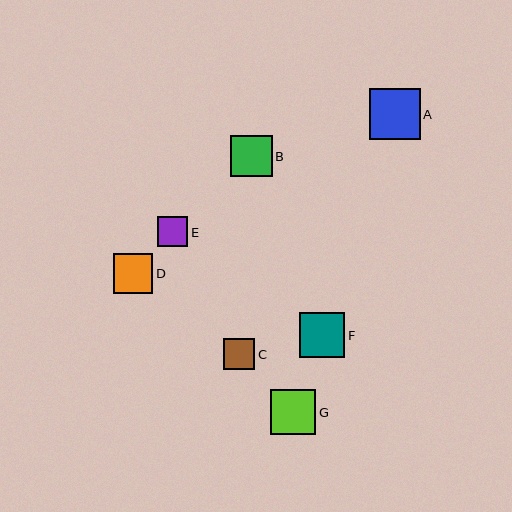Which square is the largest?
Square A is the largest with a size of approximately 51 pixels.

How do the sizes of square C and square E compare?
Square C and square E are approximately the same size.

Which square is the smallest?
Square E is the smallest with a size of approximately 30 pixels.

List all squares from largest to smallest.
From largest to smallest: A, G, F, B, D, C, E.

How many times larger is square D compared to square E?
Square D is approximately 1.3 times the size of square E.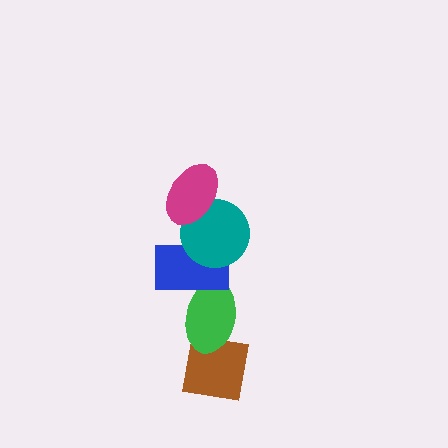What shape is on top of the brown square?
The green ellipse is on top of the brown square.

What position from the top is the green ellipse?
The green ellipse is 4th from the top.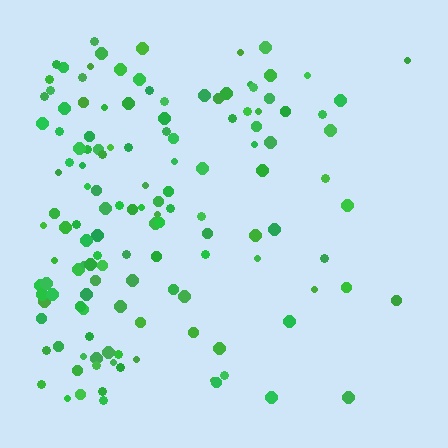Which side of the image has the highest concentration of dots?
The left.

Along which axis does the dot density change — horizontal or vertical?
Horizontal.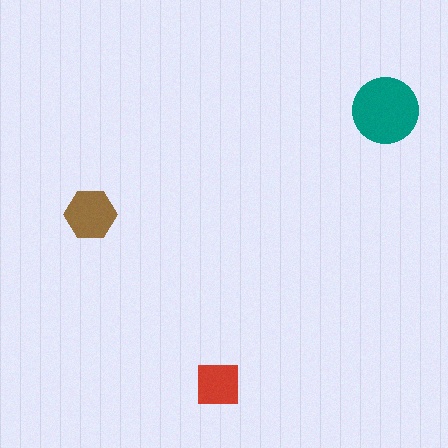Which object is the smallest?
The red square.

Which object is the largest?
The teal circle.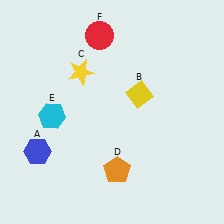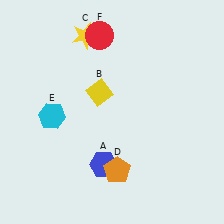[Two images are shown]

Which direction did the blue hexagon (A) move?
The blue hexagon (A) moved right.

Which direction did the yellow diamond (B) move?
The yellow diamond (B) moved left.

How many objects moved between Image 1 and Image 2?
3 objects moved between the two images.